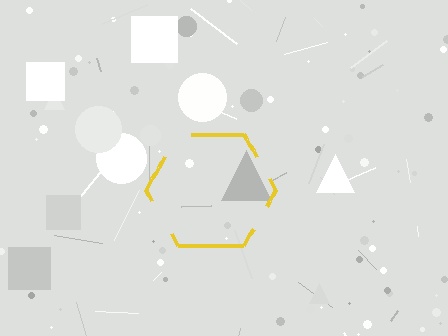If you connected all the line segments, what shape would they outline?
They would outline a hexagon.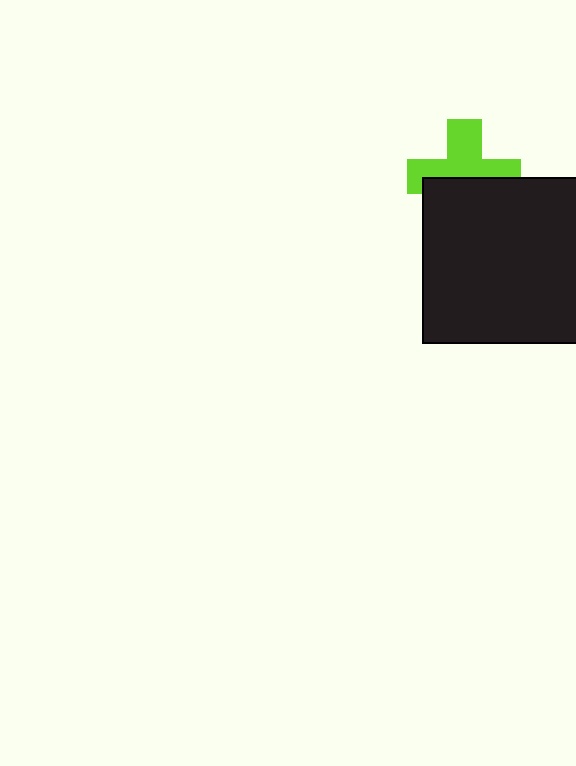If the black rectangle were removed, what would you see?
You would see the complete lime cross.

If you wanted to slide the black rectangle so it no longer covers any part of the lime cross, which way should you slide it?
Slide it down — that is the most direct way to separate the two shapes.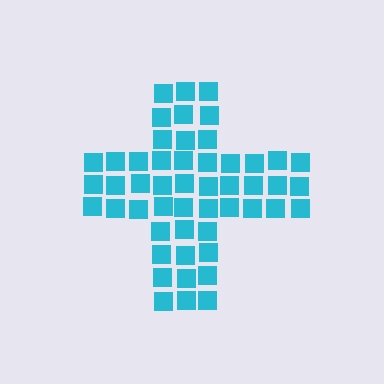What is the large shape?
The large shape is a cross.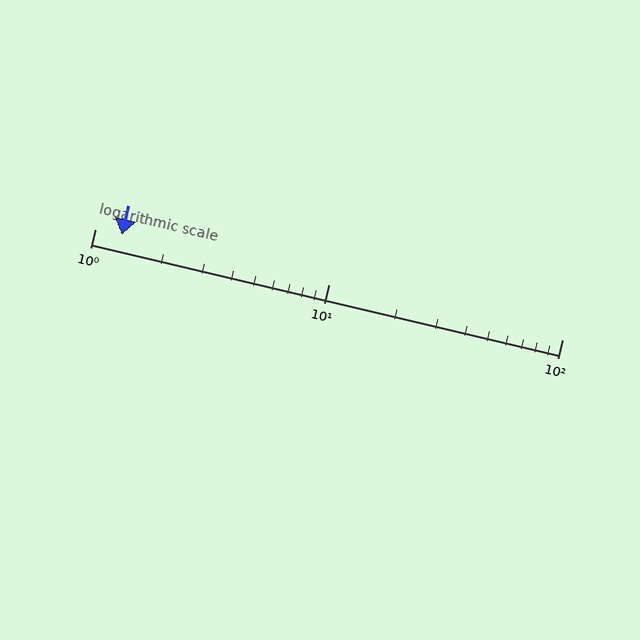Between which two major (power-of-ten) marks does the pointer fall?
The pointer is between 1 and 10.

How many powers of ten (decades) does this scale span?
The scale spans 2 decades, from 1 to 100.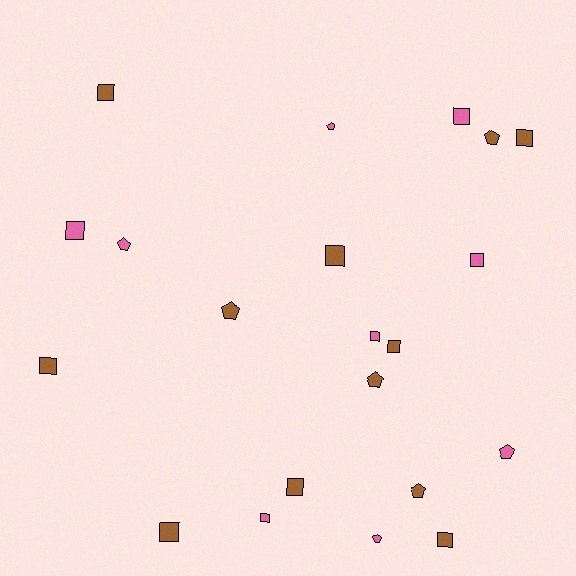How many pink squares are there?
There are 5 pink squares.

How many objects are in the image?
There are 21 objects.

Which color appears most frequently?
Brown, with 12 objects.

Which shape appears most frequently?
Square, with 13 objects.